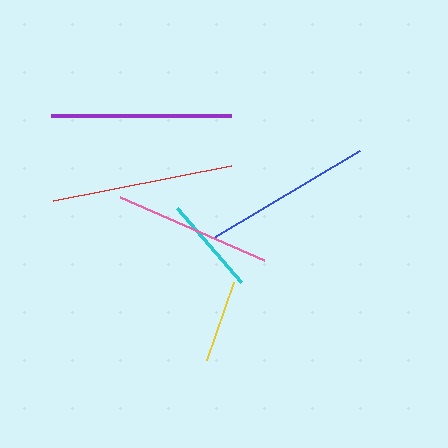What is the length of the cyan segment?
The cyan segment is approximately 98 pixels long.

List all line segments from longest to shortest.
From longest to shortest: red, purple, blue, pink, cyan, yellow.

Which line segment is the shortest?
The yellow line is the shortest at approximately 83 pixels.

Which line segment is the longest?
The red line is the longest at approximately 181 pixels.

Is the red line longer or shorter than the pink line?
The red line is longer than the pink line.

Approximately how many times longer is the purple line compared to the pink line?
The purple line is approximately 1.1 times the length of the pink line.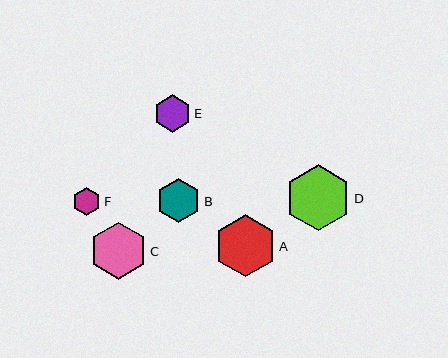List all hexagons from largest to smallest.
From largest to smallest: D, A, C, B, E, F.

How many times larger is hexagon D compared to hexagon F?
Hexagon D is approximately 2.3 times the size of hexagon F.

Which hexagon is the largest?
Hexagon D is the largest with a size of approximately 66 pixels.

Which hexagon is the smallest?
Hexagon F is the smallest with a size of approximately 28 pixels.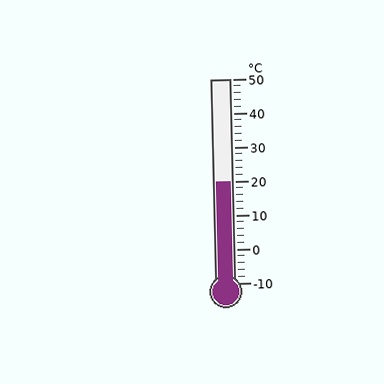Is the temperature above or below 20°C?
The temperature is at 20°C.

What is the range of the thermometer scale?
The thermometer scale ranges from -10°C to 50°C.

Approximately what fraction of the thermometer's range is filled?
The thermometer is filled to approximately 50% of its range.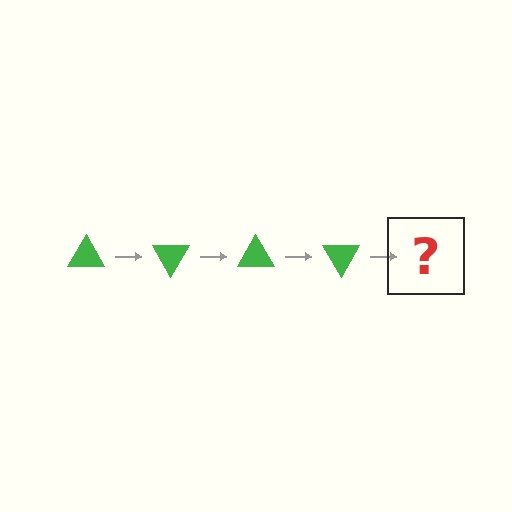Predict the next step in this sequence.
The next step is a green triangle rotated 240 degrees.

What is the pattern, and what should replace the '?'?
The pattern is that the triangle rotates 60 degrees each step. The '?' should be a green triangle rotated 240 degrees.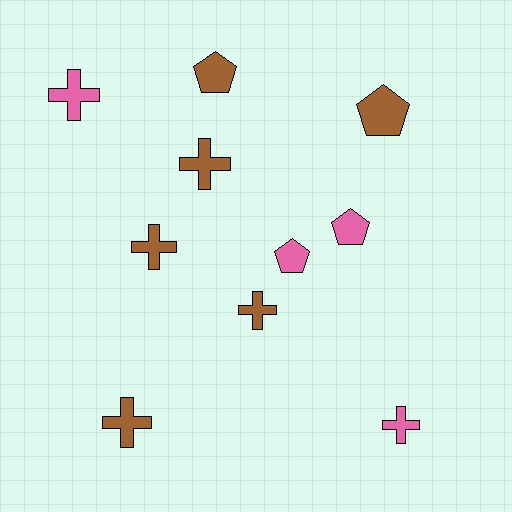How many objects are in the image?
There are 10 objects.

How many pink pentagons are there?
There are 2 pink pentagons.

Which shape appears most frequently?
Cross, with 6 objects.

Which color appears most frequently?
Brown, with 6 objects.